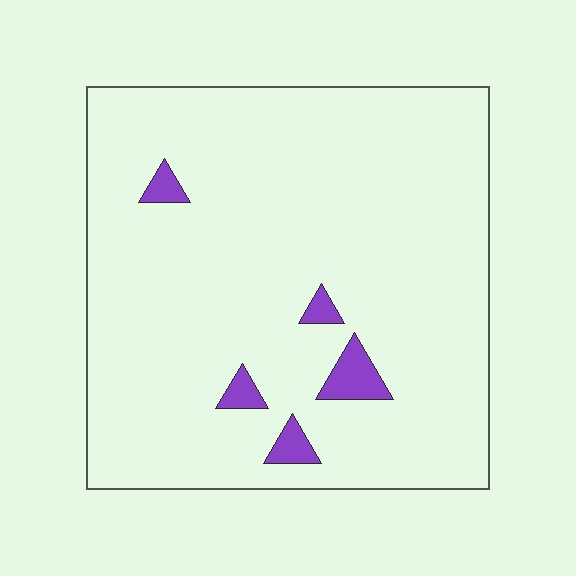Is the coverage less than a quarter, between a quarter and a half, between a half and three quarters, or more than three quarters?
Less than a quarter.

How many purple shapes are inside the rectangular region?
5.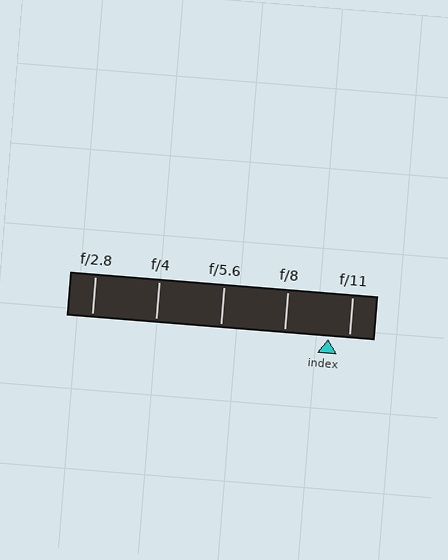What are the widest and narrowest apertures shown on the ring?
The widest aperture shown is f/2.8 and the narrowest is f/11.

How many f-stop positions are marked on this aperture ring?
There are 5 f-stop positions marked.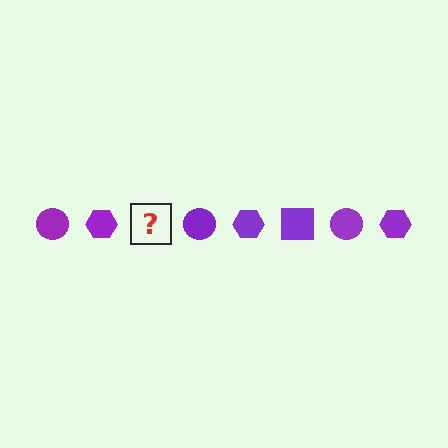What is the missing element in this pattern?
The missing element is a purple square.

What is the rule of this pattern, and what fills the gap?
The rule is that the pattern cycles through circle, hexagon, square shapes in purple. The gap should be filled with a purple square.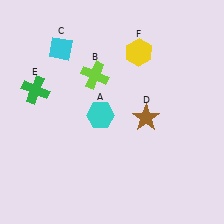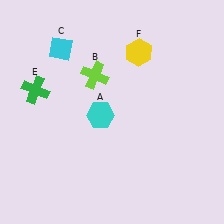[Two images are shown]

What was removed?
The brown star (D) was removed in Image 2.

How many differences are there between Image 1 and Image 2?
There is 1 difference between the two images.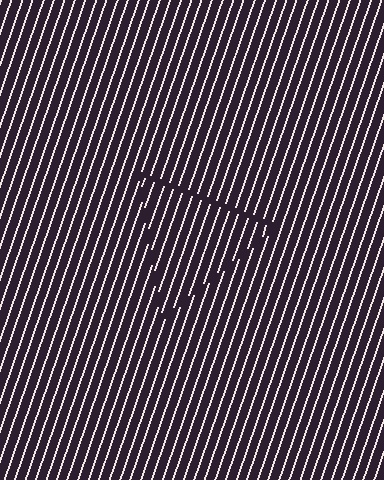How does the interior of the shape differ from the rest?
The interior of the shape contains the same grating, shifted by half a period — the contour is defined by the phase discontinuity where line-ends from the inner and outer gratings abut.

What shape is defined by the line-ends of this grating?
An illusory triangle. The interior of the shape contains the same grating, shifted by half a period — the contour is defined by the phase discontinuity where line-ends from the inner and outer gratings abut.